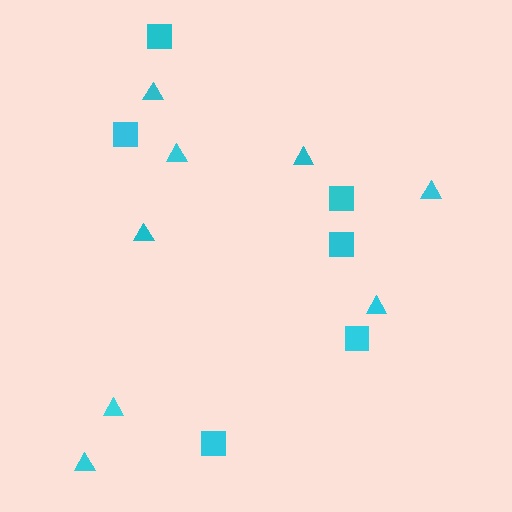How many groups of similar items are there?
There are 2 groups: one group of triangles (8) and one group of squares (6).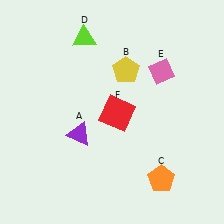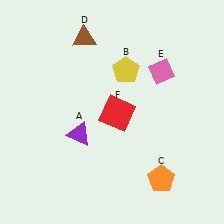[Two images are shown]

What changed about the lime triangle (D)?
In Image 1, D is lime. In Image 2, it changed to brown.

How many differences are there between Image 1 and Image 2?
There is 1 difference between the two images.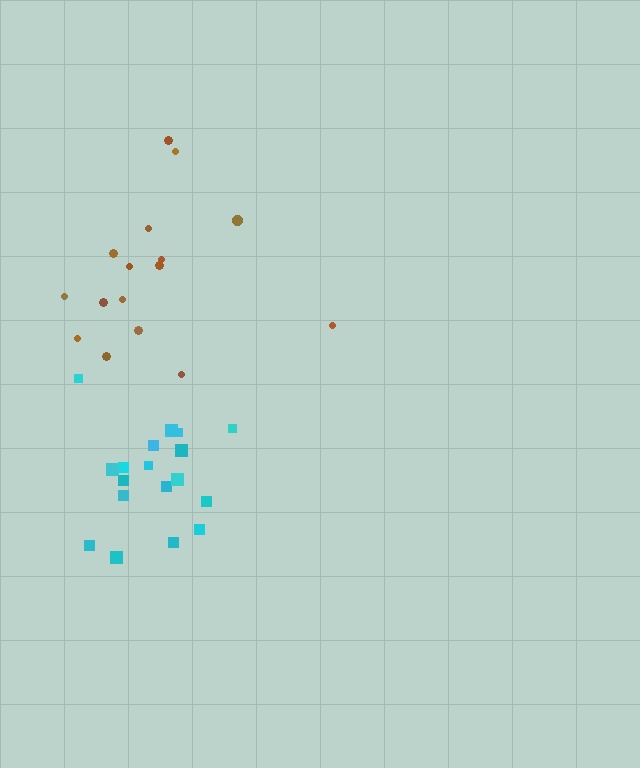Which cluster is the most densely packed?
Cyan.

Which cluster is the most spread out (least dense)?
Brown.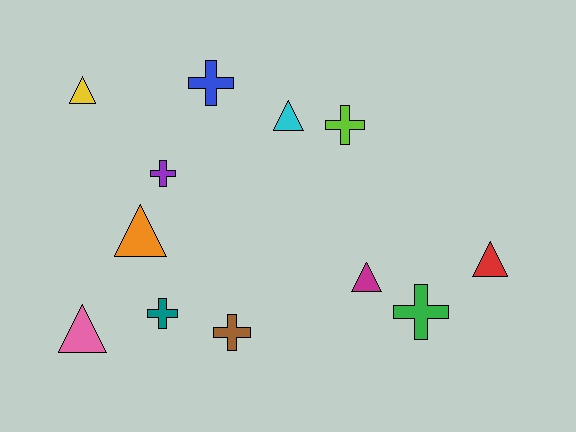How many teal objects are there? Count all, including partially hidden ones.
There is 1 teal object.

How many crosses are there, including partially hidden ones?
There are 6 crosses.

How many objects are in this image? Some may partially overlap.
There are 12 objects.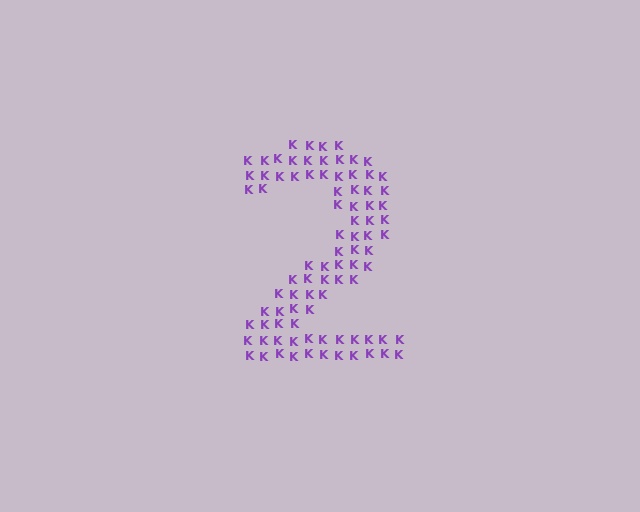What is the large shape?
The large shape is the digit 2.